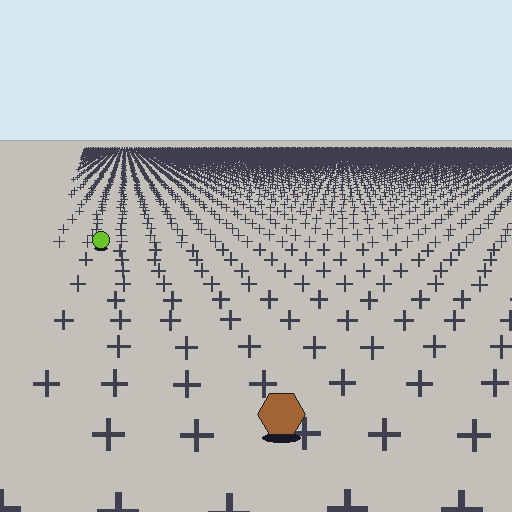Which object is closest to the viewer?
The brown hexagon is closest. The texture marks near it are larger and more spread out.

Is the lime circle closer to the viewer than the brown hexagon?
No. The brown hexagon is closer — you can tell from the texture gradient: the ground texture is coarser near it.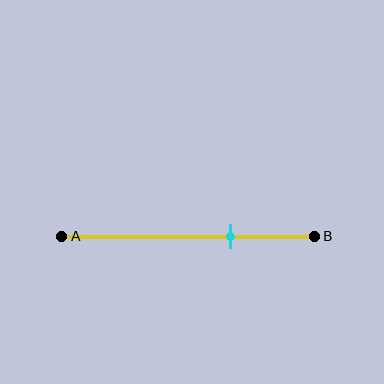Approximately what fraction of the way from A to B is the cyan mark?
The cyan mark is approximately 65% of the way from A to B.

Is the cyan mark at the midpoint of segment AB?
No, the mark is at about 65% from A, not at the 50% midpoint.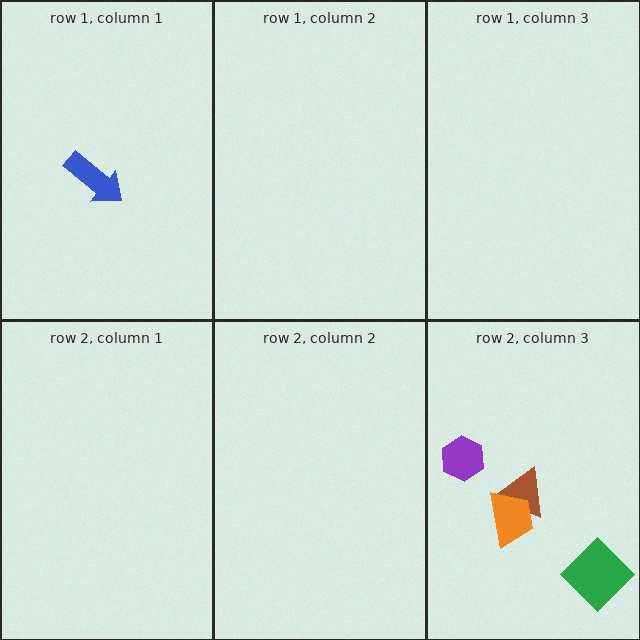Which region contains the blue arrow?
The row 1, column 1 region.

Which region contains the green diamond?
The row 2, column 3 region.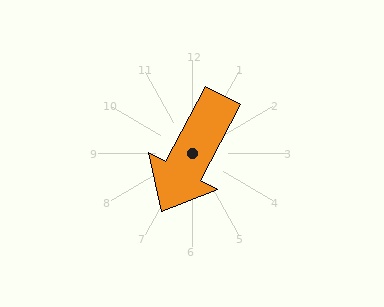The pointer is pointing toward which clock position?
Roughly 7 o'clock.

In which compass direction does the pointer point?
Southwest.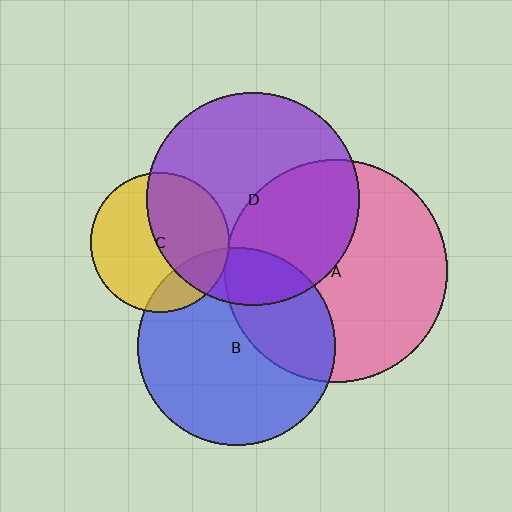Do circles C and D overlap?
Yes.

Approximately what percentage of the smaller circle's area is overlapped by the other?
Approximately 45%.